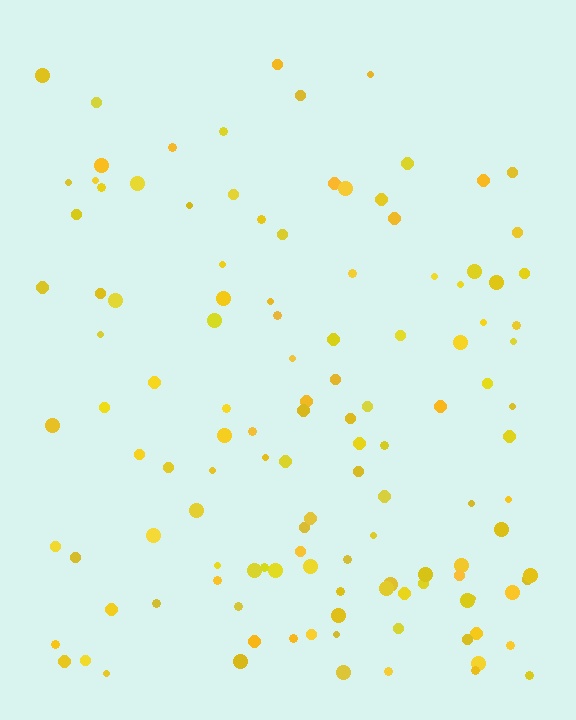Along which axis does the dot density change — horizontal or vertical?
Vertical.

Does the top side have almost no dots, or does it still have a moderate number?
Still a moderate number, just noticeably fewer than the bottom.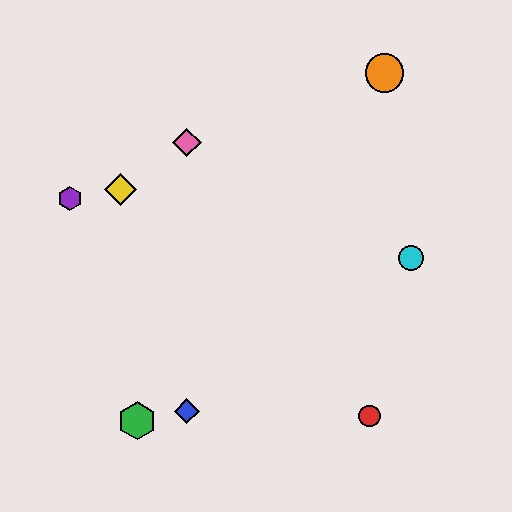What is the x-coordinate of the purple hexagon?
The purple hexagon is at x≈70.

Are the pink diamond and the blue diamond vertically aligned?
Yes, both are at x≈187.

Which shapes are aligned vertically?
The blue diamond, the pink diamond are aligned vertically.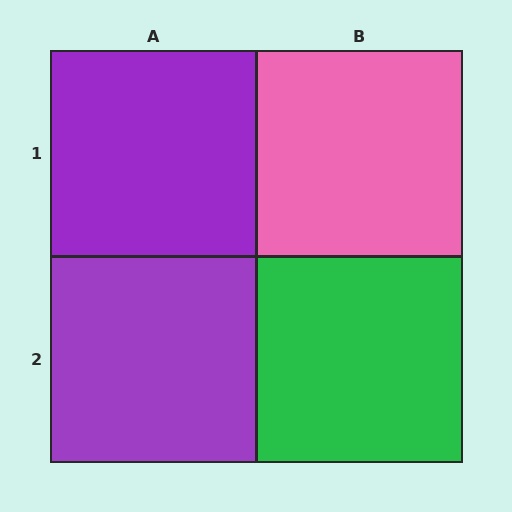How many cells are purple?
2 cells are purple.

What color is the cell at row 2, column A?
Purple.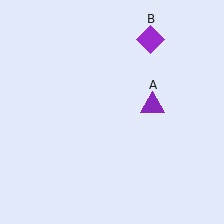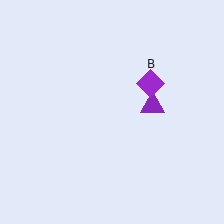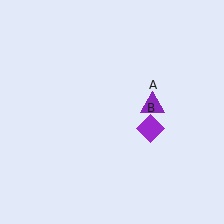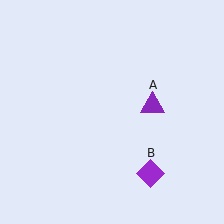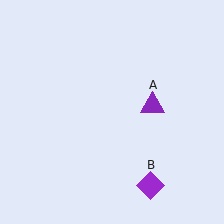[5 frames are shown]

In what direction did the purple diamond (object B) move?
The purple diamond (object B) moved down.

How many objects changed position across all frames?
1 object changed position: purple diamond (object B).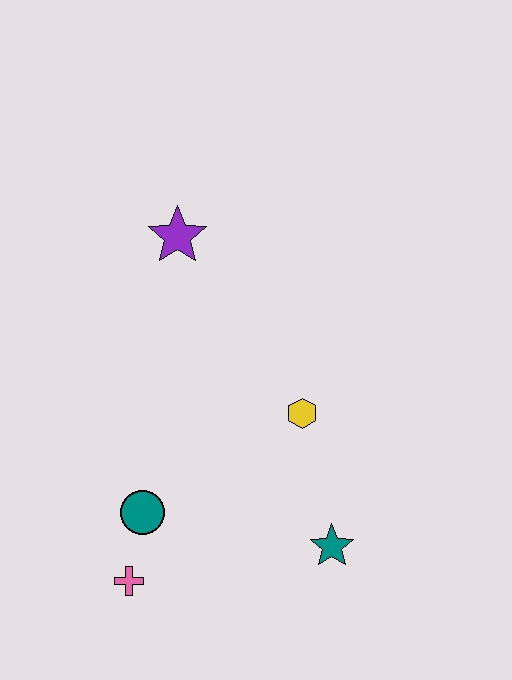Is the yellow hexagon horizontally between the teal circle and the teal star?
Yes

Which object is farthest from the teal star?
The purple star is farthest from the teal star.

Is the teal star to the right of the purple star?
Yes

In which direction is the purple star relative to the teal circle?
The purple star is above the teal circle.